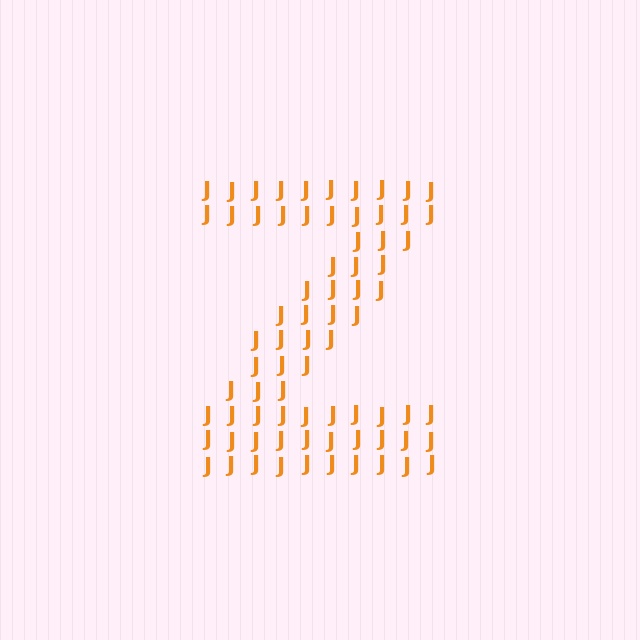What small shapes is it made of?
It is made of small letter J's.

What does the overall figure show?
The overall figure shows the letter Z.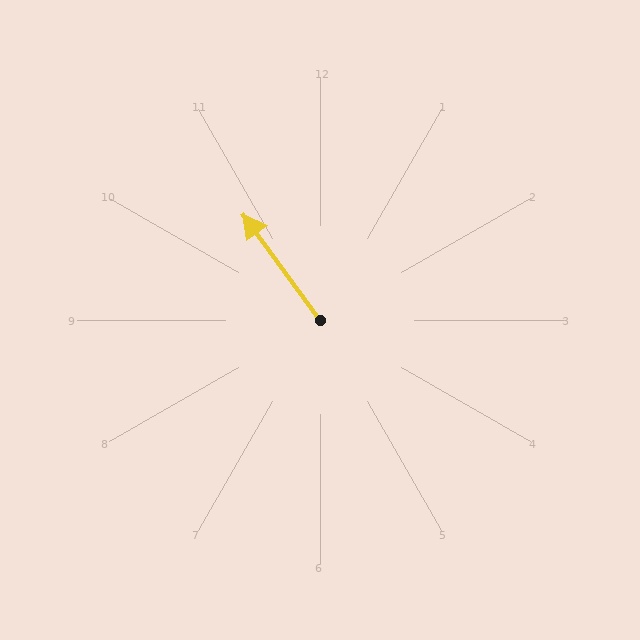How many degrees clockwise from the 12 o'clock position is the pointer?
Approximately 324 degrees.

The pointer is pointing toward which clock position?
Roughly 11 o'clock.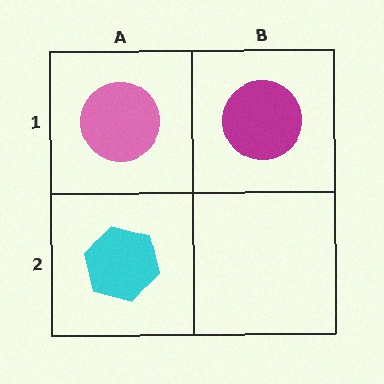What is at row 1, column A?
A pink circle.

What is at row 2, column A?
A cyan hexagon.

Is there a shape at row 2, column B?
No, that cell is empty.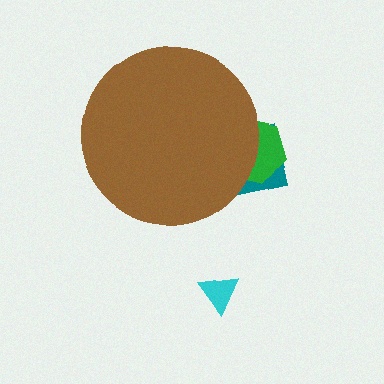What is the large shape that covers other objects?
A brown circle.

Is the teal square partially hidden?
Yes, the teal square is partially hidden behind the brown circle.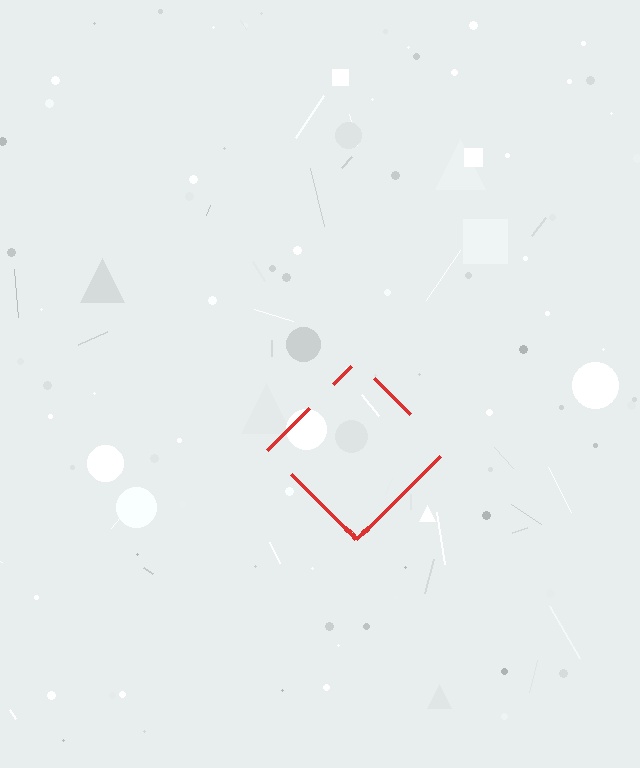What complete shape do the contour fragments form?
The contour fragments form a diamond.